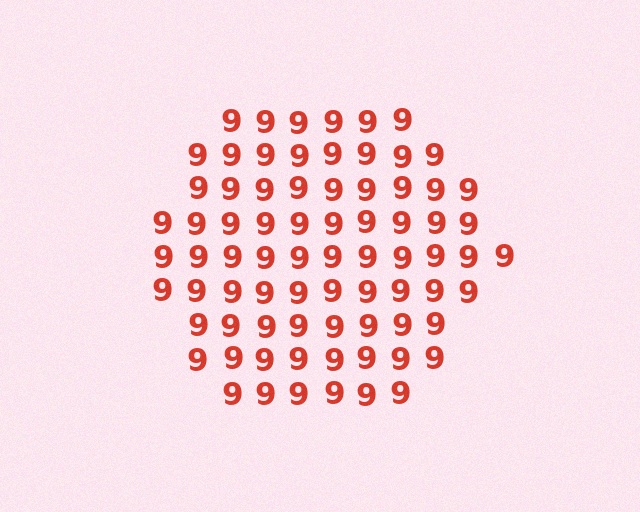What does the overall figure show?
The overall figure shows a hexagon.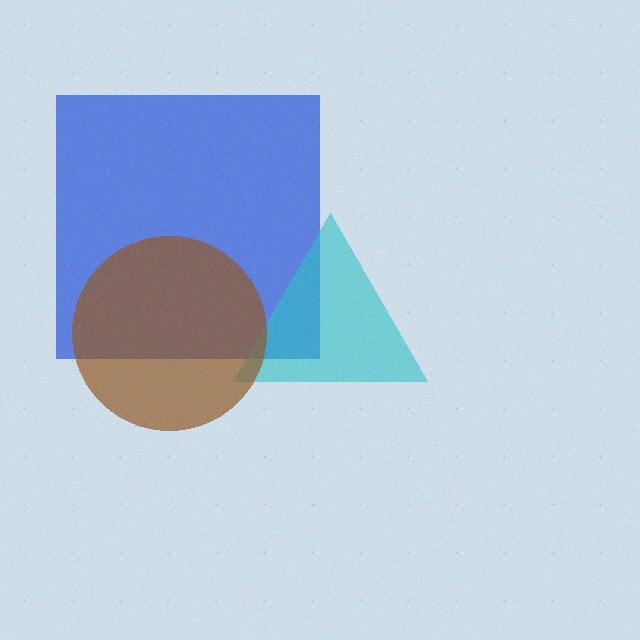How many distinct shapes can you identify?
There are 3 distinct shapes: a blue square, a cyan triangle, a brown circle.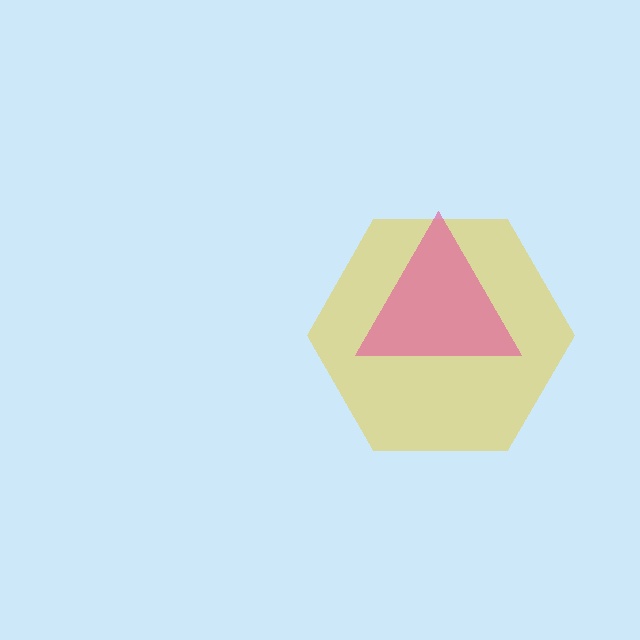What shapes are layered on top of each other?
The layered shapes are: a yellow hexagon, a pink triangle.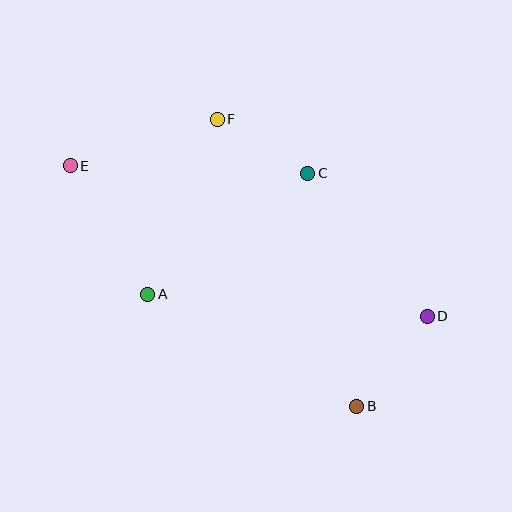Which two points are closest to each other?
Points C and F are closest to each other.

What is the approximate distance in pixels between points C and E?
The distance between C and E is approximately 237 pixels.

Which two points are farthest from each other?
Points D and E are farthest from each other.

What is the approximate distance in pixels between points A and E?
The distance between A and E is approximately 150 pixels.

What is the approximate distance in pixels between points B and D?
The distance between B and D is approximately 114 pixels.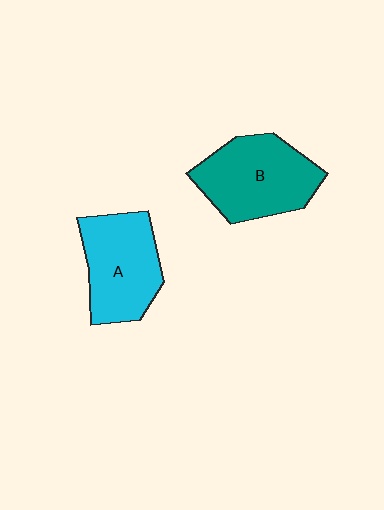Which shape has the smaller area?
Shape A (cyan).